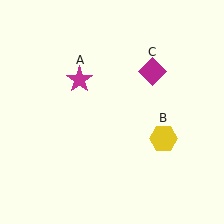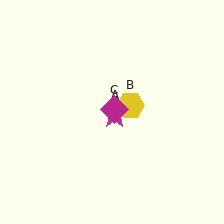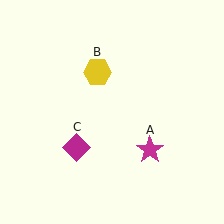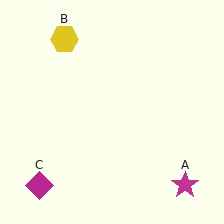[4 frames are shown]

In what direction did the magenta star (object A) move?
The magenta star (object A) moved down and to the right.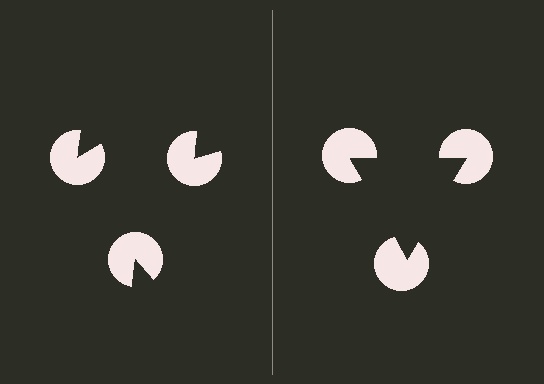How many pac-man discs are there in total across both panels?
6 — 3 on each side.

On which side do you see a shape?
An illusory triangle appears on the right side. On the left side the wedge cuts are rotated, so no coherent shape forms.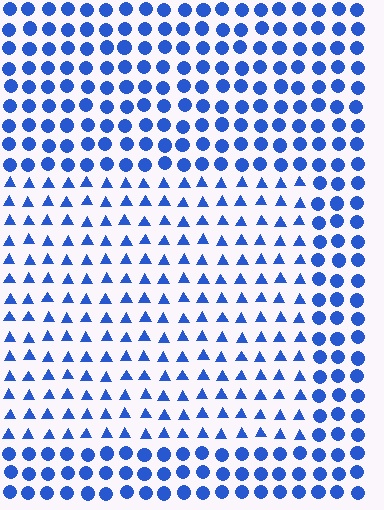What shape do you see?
I see a rectangle.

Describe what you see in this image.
The image is filled with small blue elements arranged in a uniform grid. A rectangle-shaped region contains triangles, while the surrounding area contains circles. The boundary is defined purely by the change in element shape.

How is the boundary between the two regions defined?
The boundary is defined by a change in element shape: triangles inside vs. circles outside. All elements share the same color and spacing.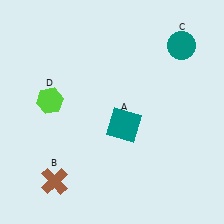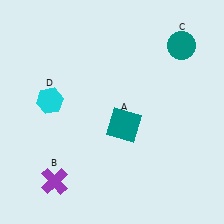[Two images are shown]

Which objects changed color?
B changed from brown to purple. D changed from lime to cyan.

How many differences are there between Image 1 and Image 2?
There are 2 differences between the two images.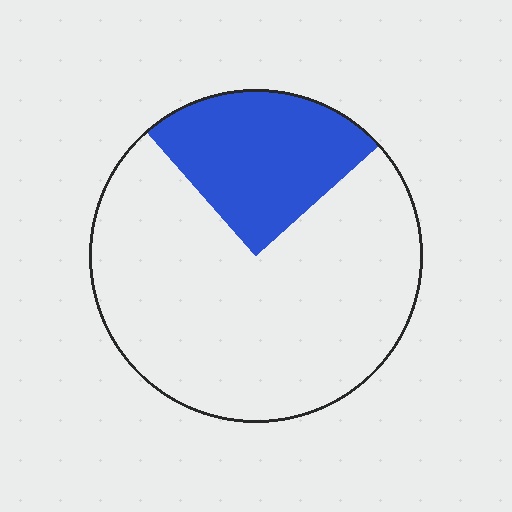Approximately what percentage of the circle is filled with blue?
Approximately 25%.